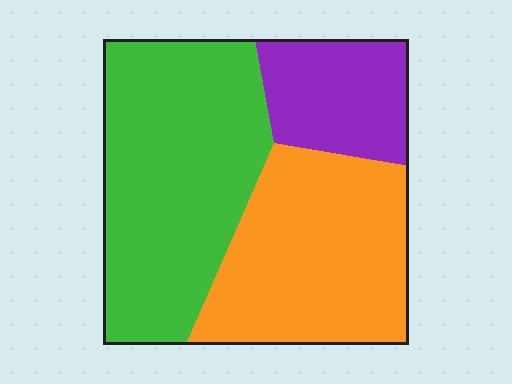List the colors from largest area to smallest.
From largest to smallest: green, orange, purple.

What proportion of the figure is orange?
Orange covers around 35% of the figure.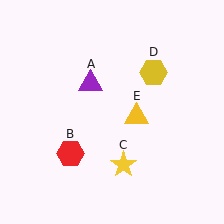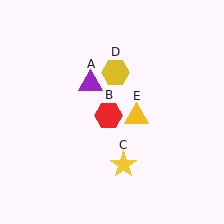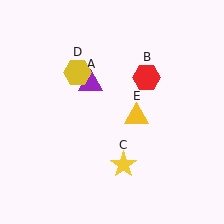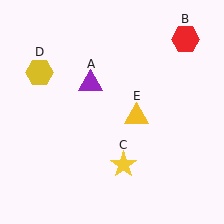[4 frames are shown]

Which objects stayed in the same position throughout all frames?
Purple triangle (object A) and yellow star (object C) and yellow triangle (object E) remained stationary.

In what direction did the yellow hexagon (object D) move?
The yellow hexagon (object D) moved left.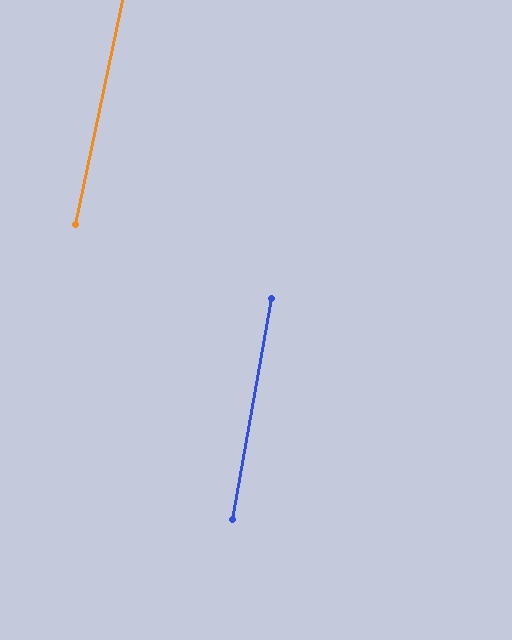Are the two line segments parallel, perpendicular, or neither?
Parallel — their directions differ by only 1.7°.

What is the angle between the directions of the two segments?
Approximately 2 degrees.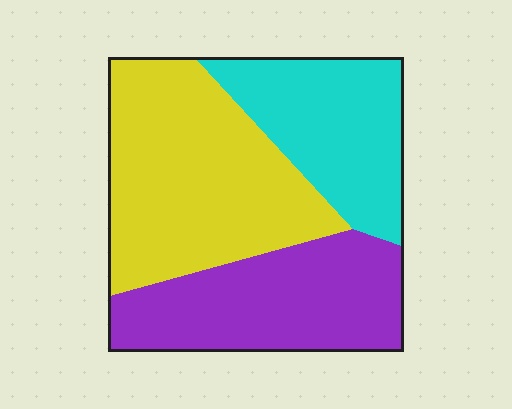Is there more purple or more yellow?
Yellow.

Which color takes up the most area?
Yellow, at roughly 40%.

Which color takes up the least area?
Cyan, at roughly 25%.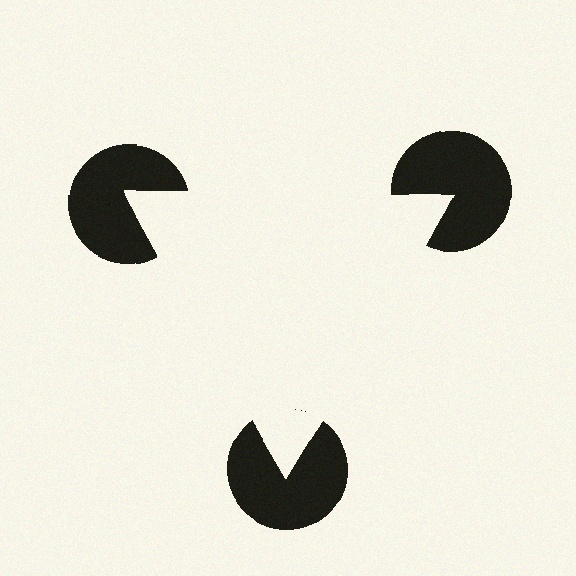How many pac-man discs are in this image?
There are 3 — one at each vertex of the illusory triangle.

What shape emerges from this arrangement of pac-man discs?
An illusory triangle — its edges are inferred from the aligned wedge cuts in the pac-man discs, not physically drawn.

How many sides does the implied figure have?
3 sides.